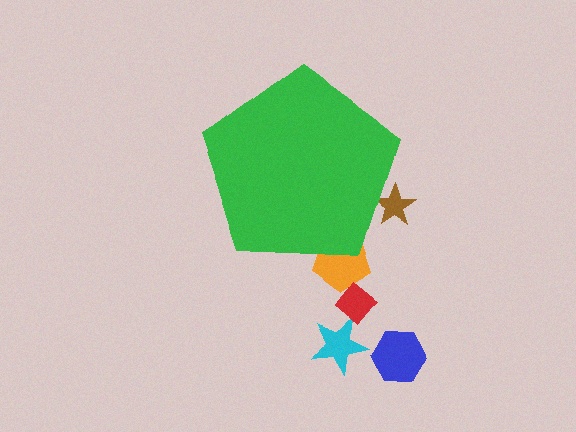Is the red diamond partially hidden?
No, the red diamond is fully visible.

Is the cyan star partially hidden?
No, the cyan star is fully visible.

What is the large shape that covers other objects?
A green pentagon.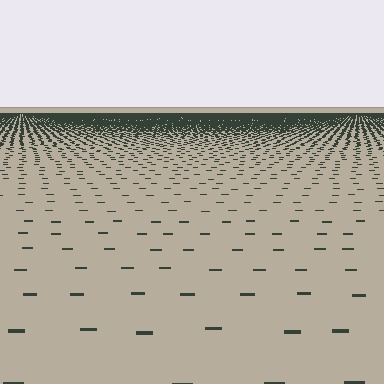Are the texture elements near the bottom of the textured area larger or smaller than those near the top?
Larger. Near the bottom, elements are closer to the viewer and appear at a bigger on-screen size.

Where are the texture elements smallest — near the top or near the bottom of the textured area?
Near the top.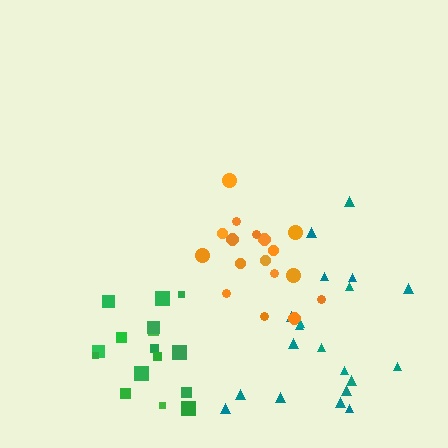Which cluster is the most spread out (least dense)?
Teal.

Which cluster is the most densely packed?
Green.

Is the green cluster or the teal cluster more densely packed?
Green.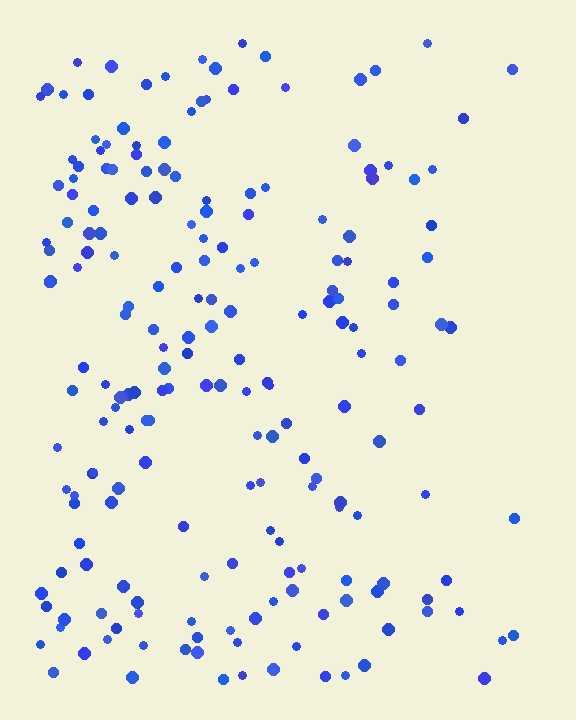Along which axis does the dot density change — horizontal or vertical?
Horizontal.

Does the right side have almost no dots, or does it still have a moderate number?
Still a moderate number, just noticeably fewer than the left.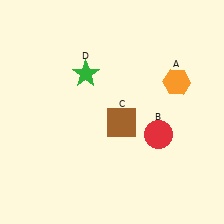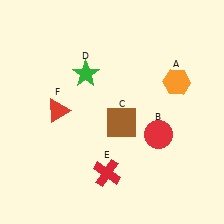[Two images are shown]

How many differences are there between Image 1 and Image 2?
There are 2 differences between the two images.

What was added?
A red cross (E), a red triangle (F) were added in Image 2.